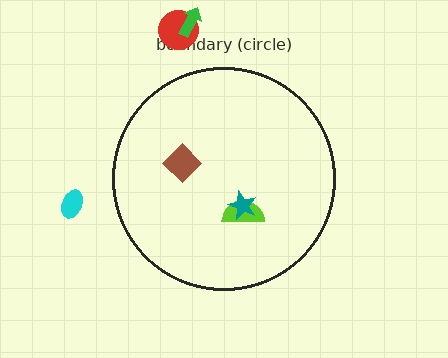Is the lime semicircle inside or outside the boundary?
Inside.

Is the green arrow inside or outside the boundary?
Outside.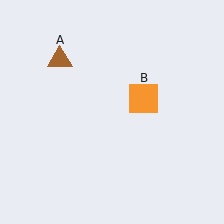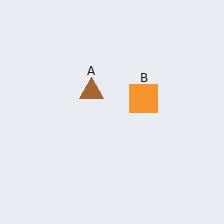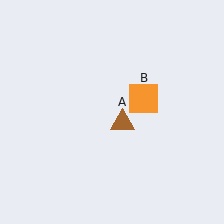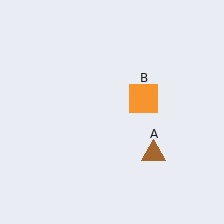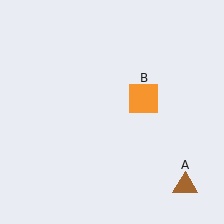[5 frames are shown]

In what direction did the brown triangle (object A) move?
The brown triangle (object A) moved down and to the right.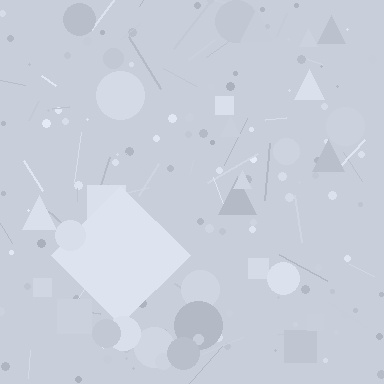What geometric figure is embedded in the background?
A diamond is embedded in the background.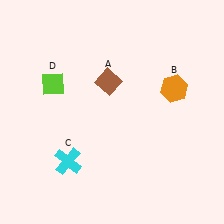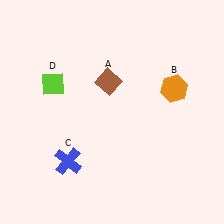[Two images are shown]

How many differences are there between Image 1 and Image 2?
There is 1 difference between the two images.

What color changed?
The cross (C) changed from cyan in Image 1 to blue in Image 2.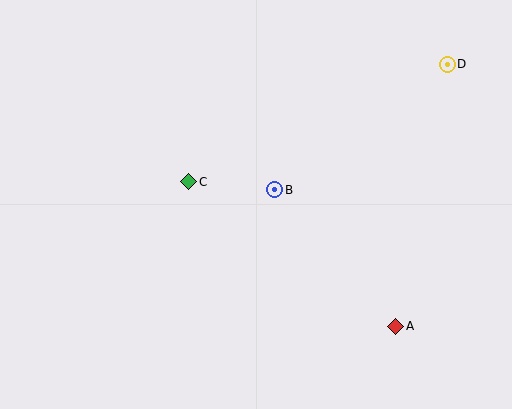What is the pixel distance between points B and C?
The distance between B and C is 86 pixels.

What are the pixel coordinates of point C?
Point C is at (189, 182).